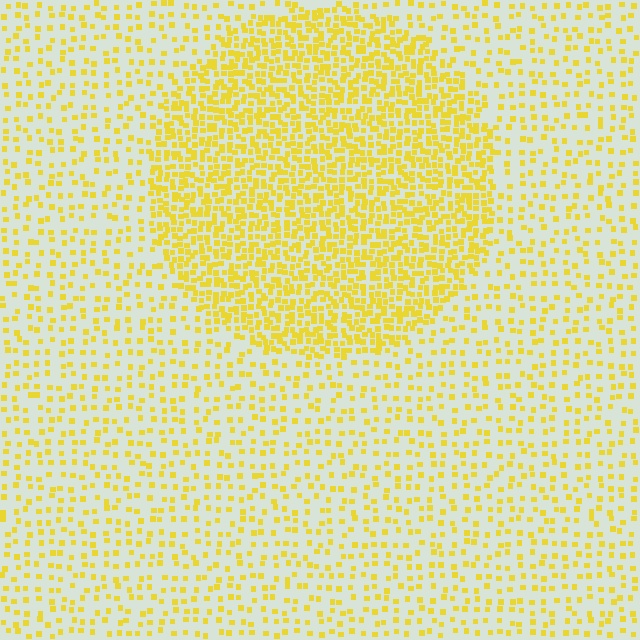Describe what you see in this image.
The image contains small yellow elements arranged at two different densities. A circle-shaped region is visible where the elements are more densely packed than the surrounding area.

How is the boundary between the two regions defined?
The boundary is defined by a change in element density (approximately 2.5x ratio). All elements are the same color, size, and shape.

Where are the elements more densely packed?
The elements are more densely packed inside the circle boundary.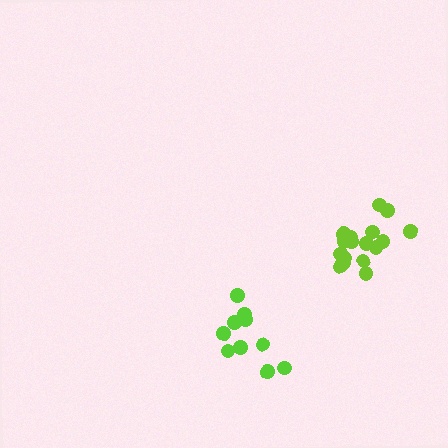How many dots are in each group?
Group 1: 17 dots, Group 2: 11 dots (28 total).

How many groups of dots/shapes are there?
There are 2 groups.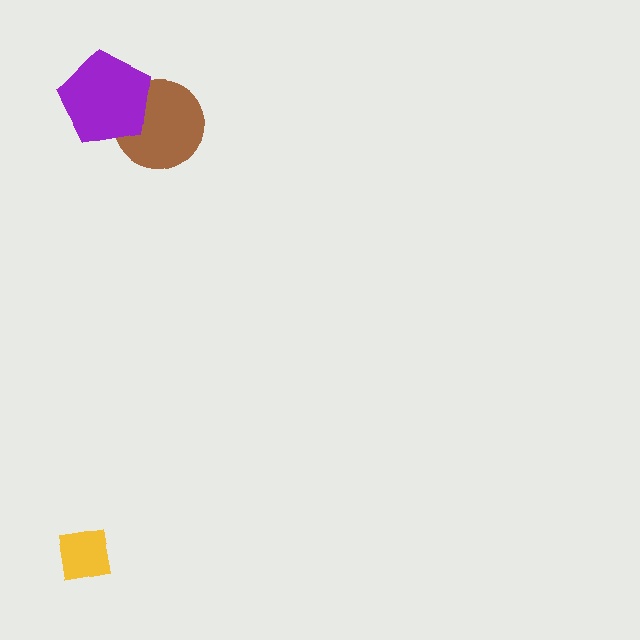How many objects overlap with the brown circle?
1 object overlaps with the brown circle.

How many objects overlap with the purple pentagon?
1 object overlaps with the purple pentagon.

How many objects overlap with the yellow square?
0 objects overlap with the yellow square.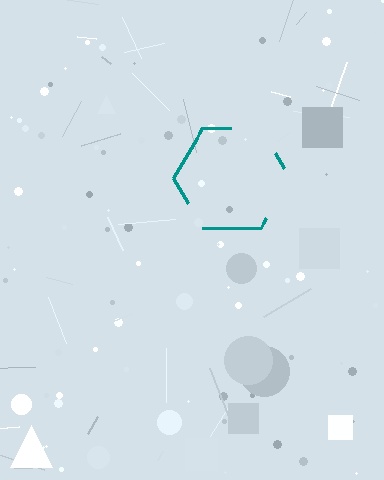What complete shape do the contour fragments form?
The contour fragments form a hexagon.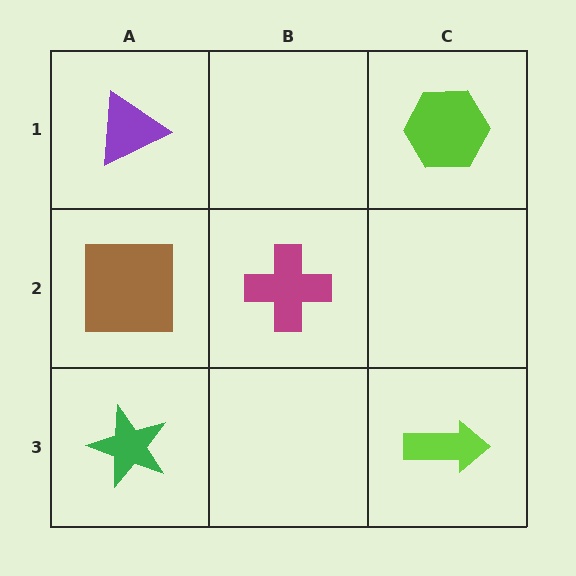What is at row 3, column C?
A lime arrow.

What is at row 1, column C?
A lime hexagon.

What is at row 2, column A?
A brown square.